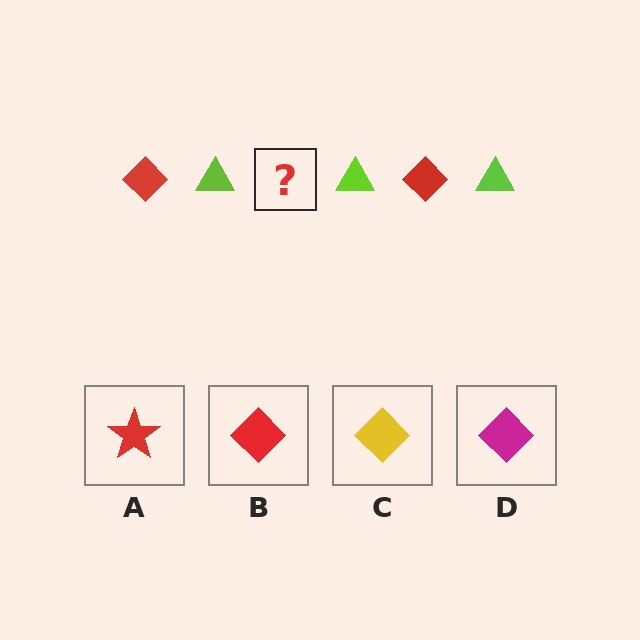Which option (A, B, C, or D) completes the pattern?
B.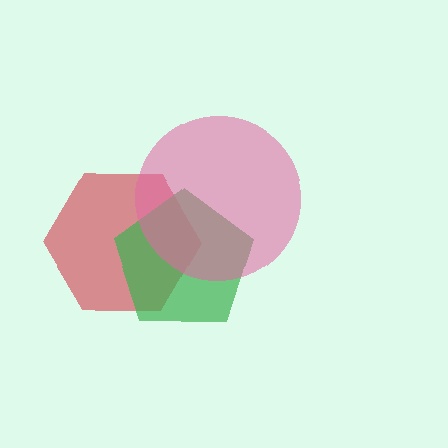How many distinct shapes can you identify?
There are 3 distinct shapes: a red hexagon, a green pentagon, a pink circle.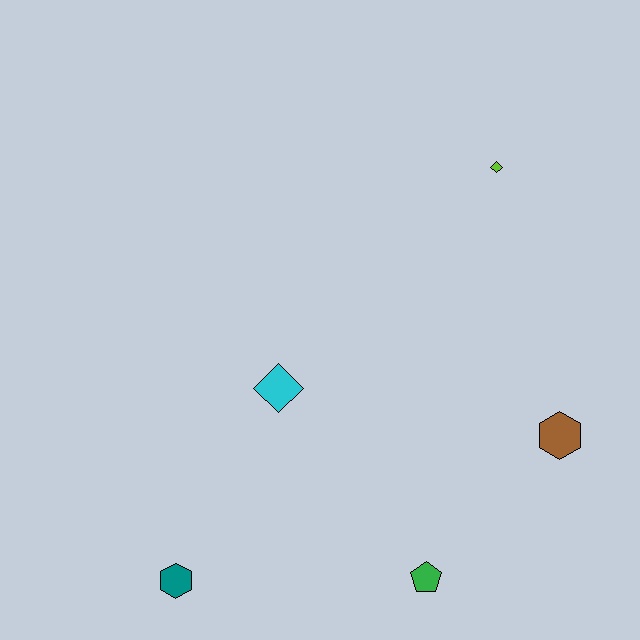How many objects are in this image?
There are 5 objects.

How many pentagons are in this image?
There is 1 pentagon.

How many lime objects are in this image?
There is 1 lime object.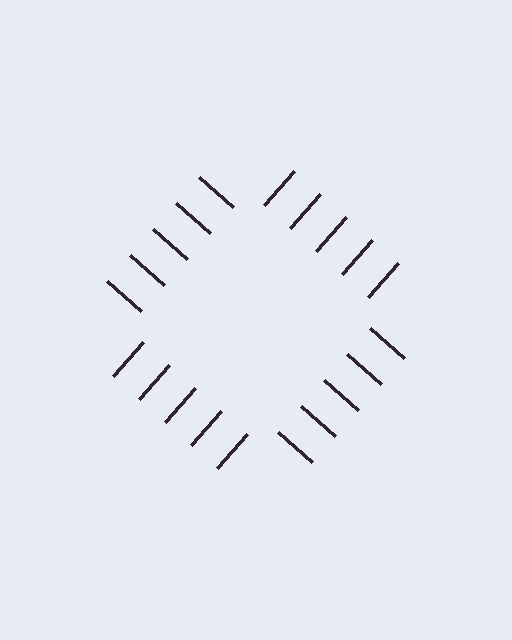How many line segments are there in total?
20 — 5 along each of the 4 edges.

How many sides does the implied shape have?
4 sides — the line-ends trace a square.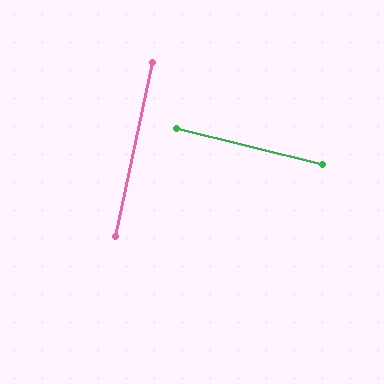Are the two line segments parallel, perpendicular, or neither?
Perpendicular — they meet at approximately 88°.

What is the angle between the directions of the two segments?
Approximately 88 degrees.